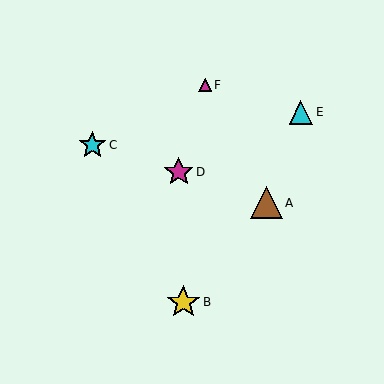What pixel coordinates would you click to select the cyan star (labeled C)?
Click at (92, 145) to select the cyan star C.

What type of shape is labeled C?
Shape C is a cyan star.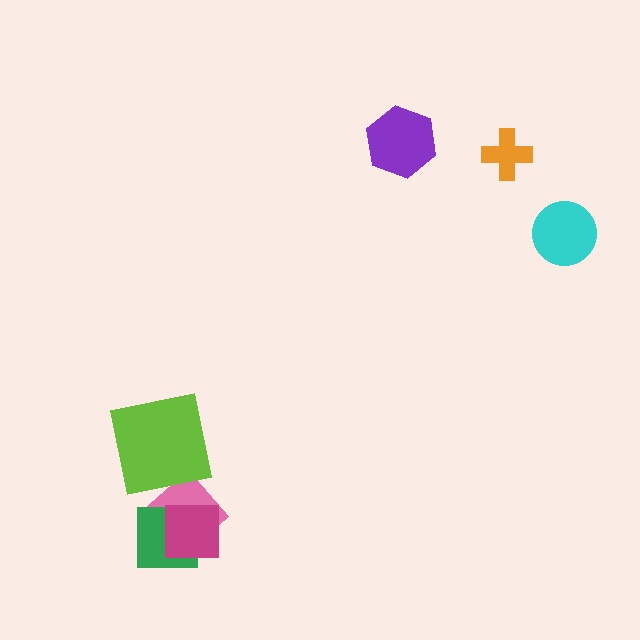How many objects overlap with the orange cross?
0 objects overlap with the orange cross.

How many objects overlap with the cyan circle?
0 objects overlap with the cyan circle.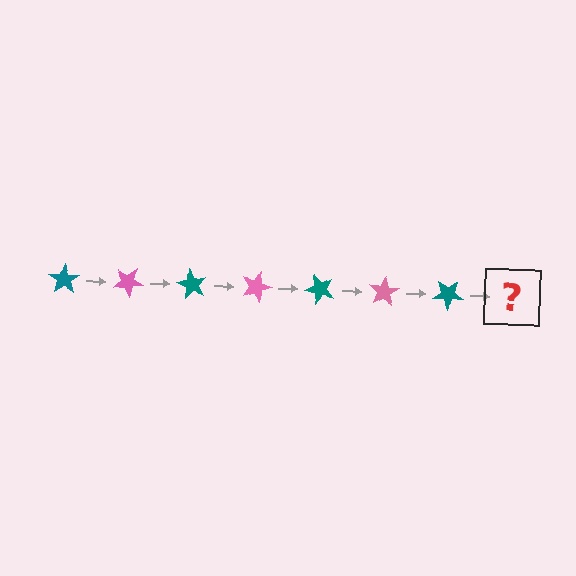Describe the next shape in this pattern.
It should be a pink star, rotated 210 degrees from the start.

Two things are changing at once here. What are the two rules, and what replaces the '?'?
The two rules are that it rotates 30 degrees each step and the color cycles through teal and pink. The '?' should be a pink star, rotated 210 degrees from the start.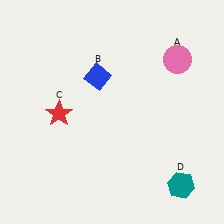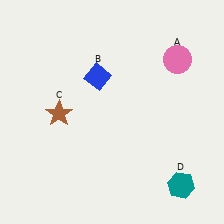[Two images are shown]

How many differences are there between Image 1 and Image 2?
There is 1 difference between the two images.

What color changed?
The star (C) changed from red in Image 1 to brown in Image 2.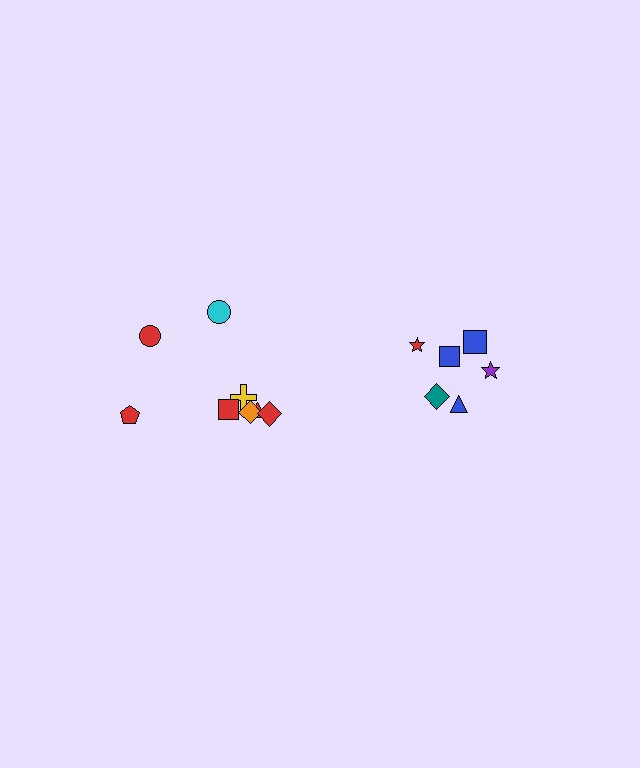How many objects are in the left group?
There are 8 objects.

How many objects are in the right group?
There are 6 objects.